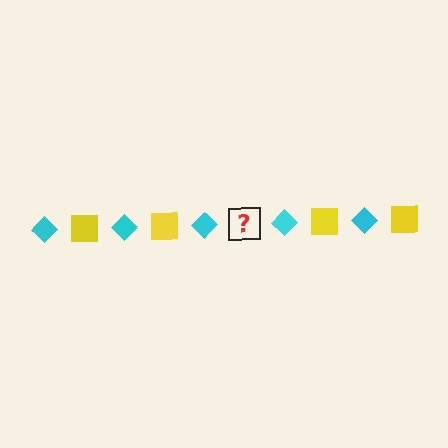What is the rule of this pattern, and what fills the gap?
The rule is that the pattern alternates between cyan diamond and yellow square. The gap should be filled with a yellow square.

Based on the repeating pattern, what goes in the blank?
The blank should be a yellow square.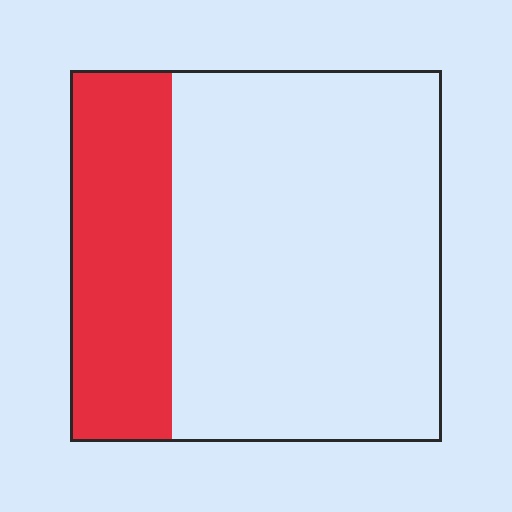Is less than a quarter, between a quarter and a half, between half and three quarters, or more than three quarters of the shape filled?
Between a quarter and a half.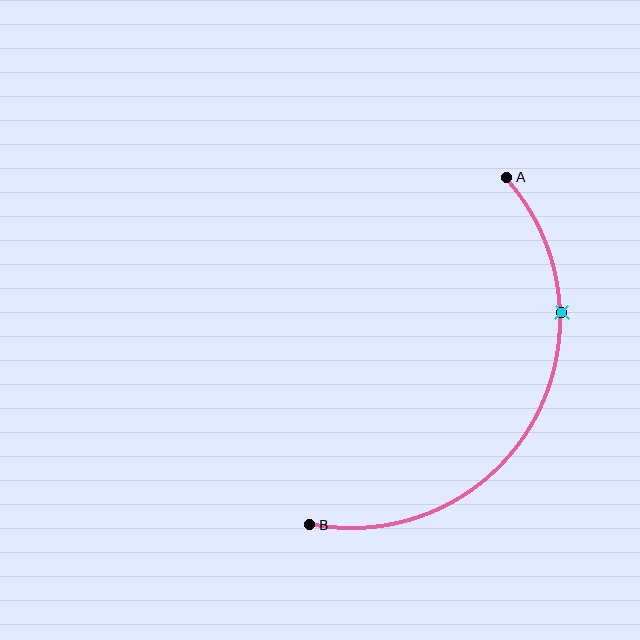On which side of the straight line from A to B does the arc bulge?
The arc bulges to the right of the straight line connecting A and B.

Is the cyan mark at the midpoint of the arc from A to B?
No. The cyan mark lies on the arc but is closer to endpoint A. The arc midpoint would be at the point on the curve equidistant along the arc from both A and B.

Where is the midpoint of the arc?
The arc midpoint is the point on the curve farthest from the straight line joining A and B. It sits to the right of that line.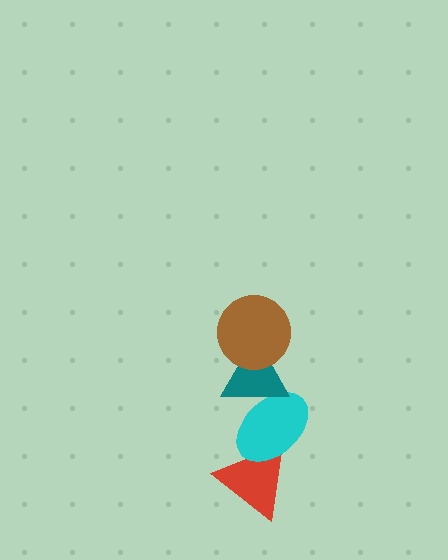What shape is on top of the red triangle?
The cyan ellipse is on top of the red triangle.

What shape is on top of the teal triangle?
The brown circle is on top of the teal triangle.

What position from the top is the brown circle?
The brown circle is 1st from the top.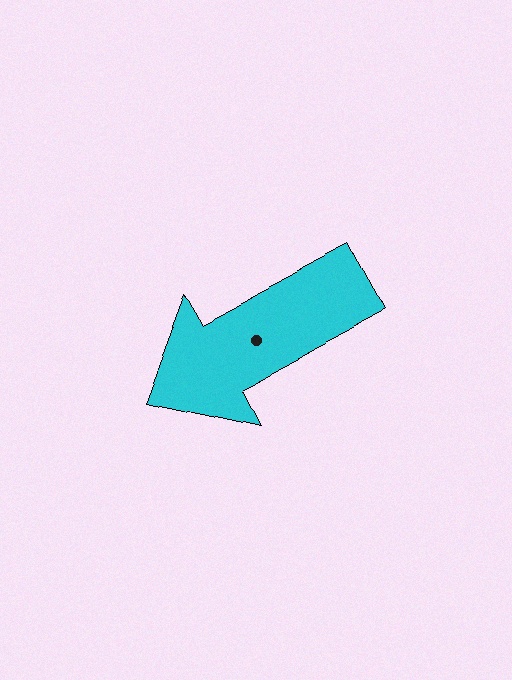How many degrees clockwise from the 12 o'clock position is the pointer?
Approximately 241 degrees.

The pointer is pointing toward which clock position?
Roughly 8 o'clock.